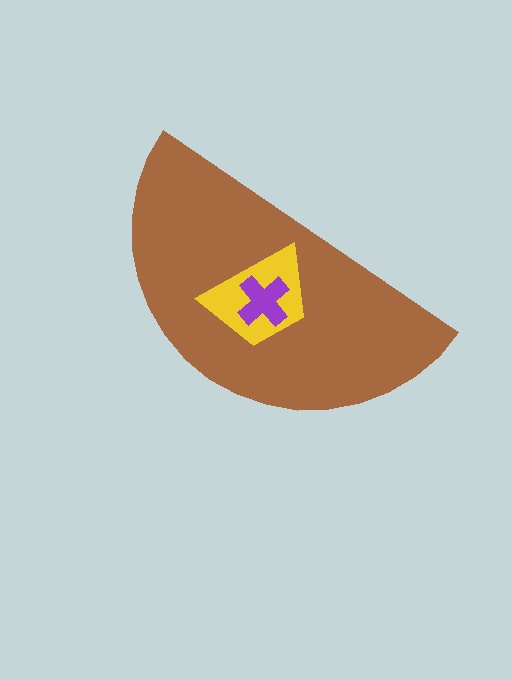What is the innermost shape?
The purple cross.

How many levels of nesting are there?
3.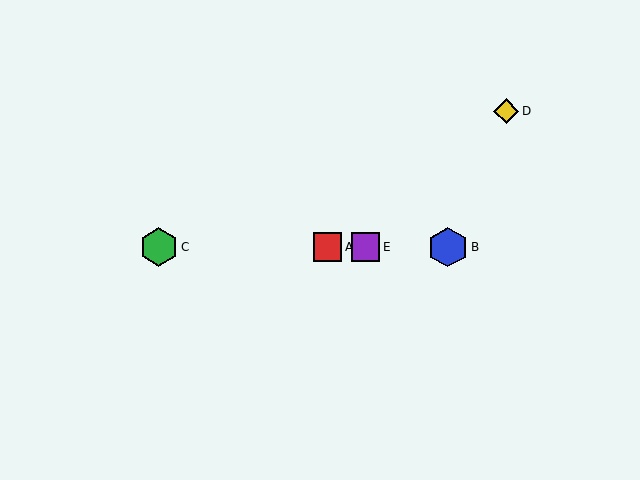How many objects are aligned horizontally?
4 objects (A, B, C, E) are aligned horizontally.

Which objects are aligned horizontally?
Objects A, B, C, E are aligned horizontally.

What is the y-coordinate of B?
Object B is at y≈247.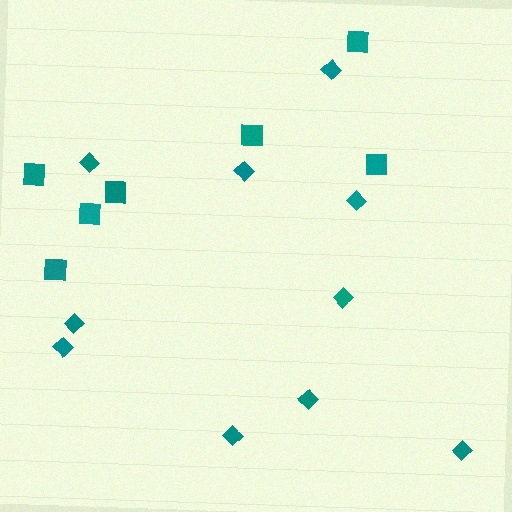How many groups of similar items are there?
There are 2 groups: one group of diamonds (10) and one group of squares (7).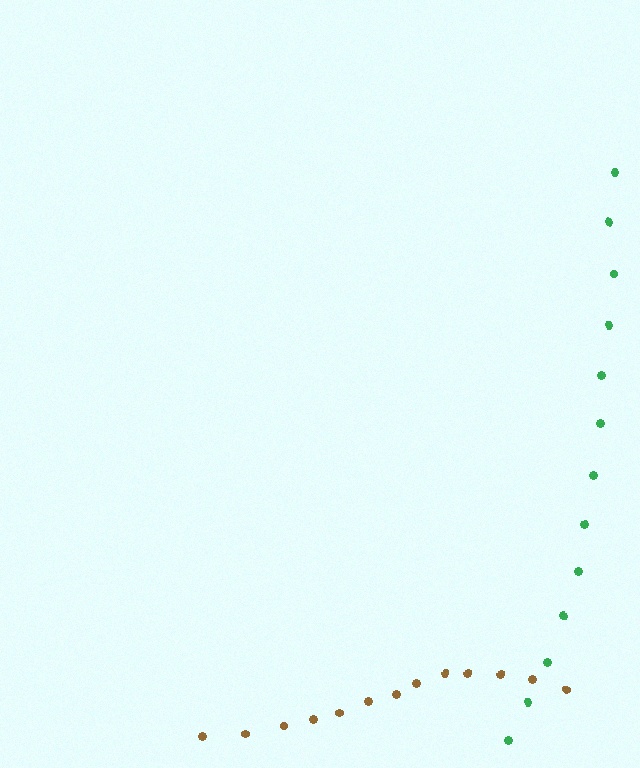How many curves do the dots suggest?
There are 2 distinct paths.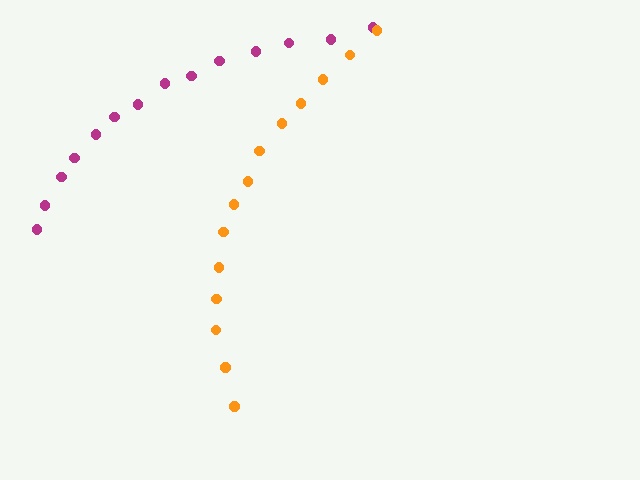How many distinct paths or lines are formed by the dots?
There are 2 distinct paths.